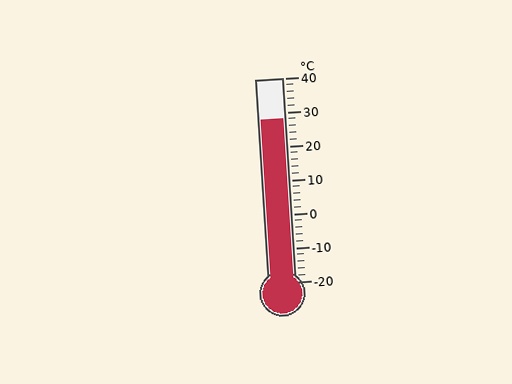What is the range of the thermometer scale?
The thermometer scale ranges from -20°C to 40°C.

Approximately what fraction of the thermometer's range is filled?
The thermometer is filled to approximately 80% of its range.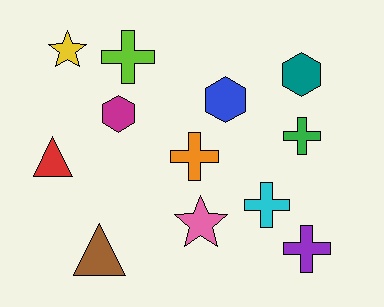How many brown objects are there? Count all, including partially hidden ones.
There is 1 brown object.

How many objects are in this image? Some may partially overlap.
There are 12 objects.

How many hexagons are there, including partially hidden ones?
There are 3 hexagons.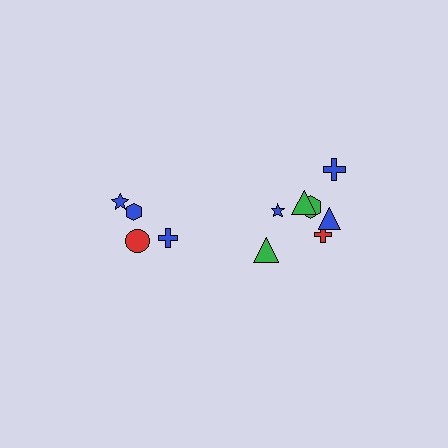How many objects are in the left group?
There are 4 objects.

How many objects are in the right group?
There are 7 objects.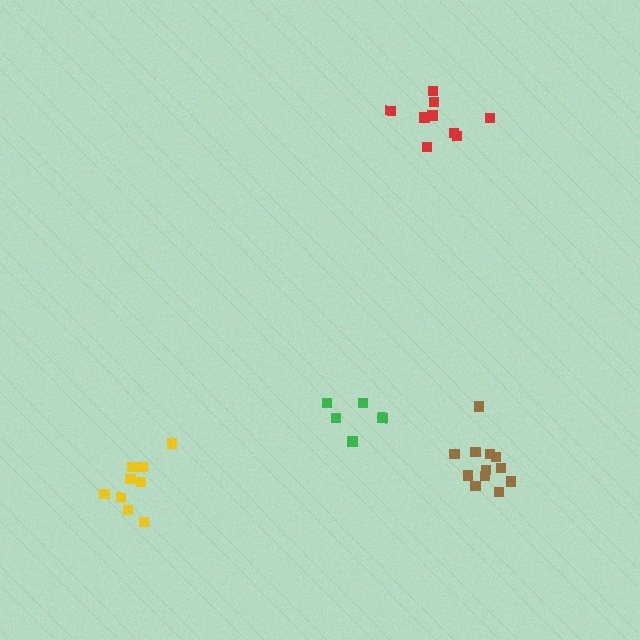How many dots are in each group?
Group 1: 9 dots, Group 2: 9 dots, Group 3: 6 dots, Group 4: 12 dots (36 total).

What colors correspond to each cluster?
The clusters are colored: red, yellow, green, brown.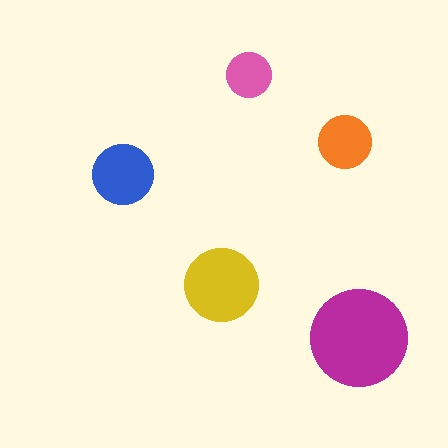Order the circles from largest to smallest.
the magenta one, the yellow one, the blue one, the orange one, the pink one.